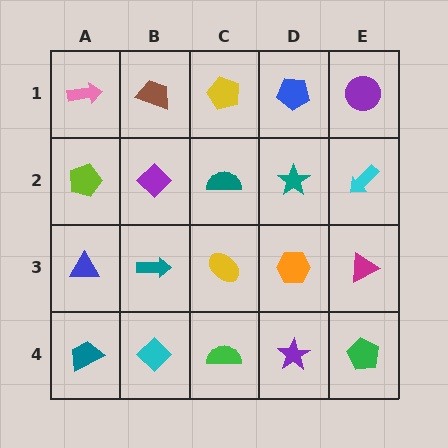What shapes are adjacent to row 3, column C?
A teal semicircle (row 2, column C), a green semicircle (row 4, column C), a teal arrow (row 3, column B), an orange hexagon (row 3, column D).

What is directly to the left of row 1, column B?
A pink arrow.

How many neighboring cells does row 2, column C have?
4.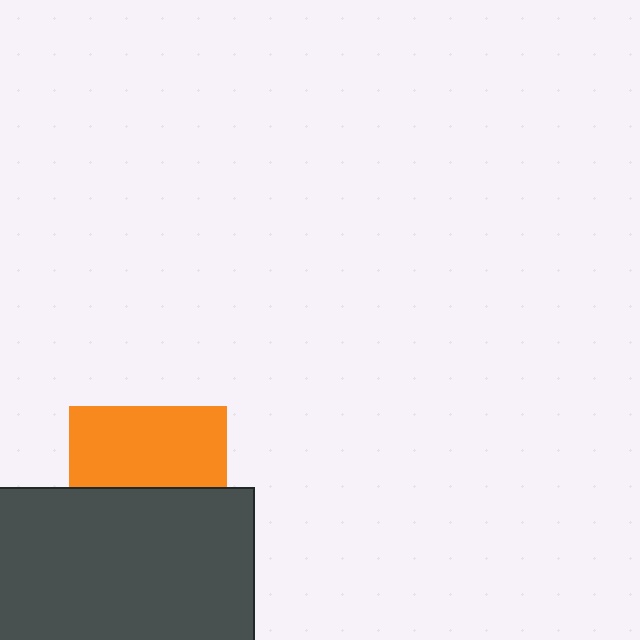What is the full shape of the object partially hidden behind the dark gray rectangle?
The partially hidden object is an orange square.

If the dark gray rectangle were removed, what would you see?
You would see the complete orange square.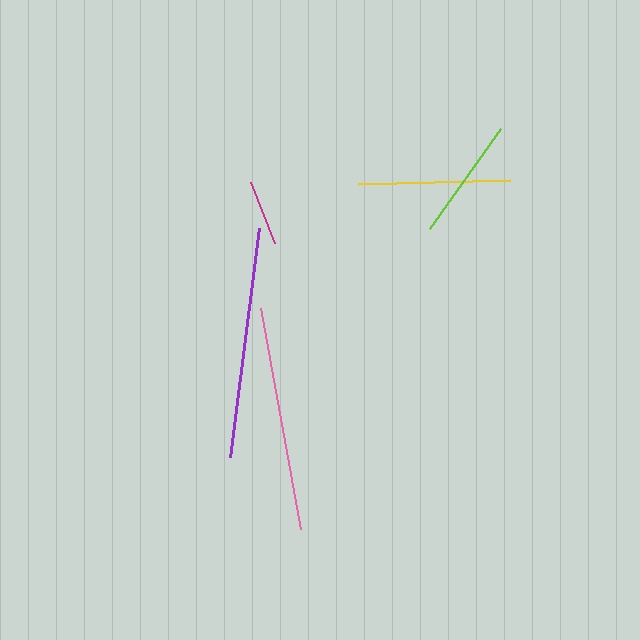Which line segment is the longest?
The purple line is the longest at approximately 231 pixels.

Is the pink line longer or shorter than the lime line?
The pink line is longer than the lime line.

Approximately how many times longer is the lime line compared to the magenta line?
The lime line is approximately 1.9 times the length of the magenta line.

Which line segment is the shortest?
The magenta line is the shortest at approximately 65 pixels.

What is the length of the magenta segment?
The magenta segment is approximately 65 pixels long.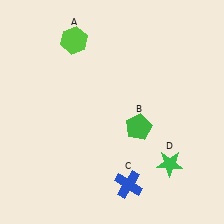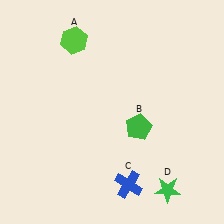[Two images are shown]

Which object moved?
The green star (D) moved down.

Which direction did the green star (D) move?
The green star (D) moved down.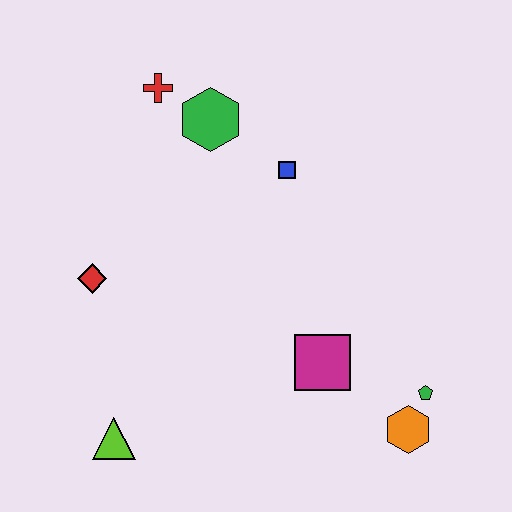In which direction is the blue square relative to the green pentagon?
The blue square is above the green pentagon.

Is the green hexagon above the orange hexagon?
Yes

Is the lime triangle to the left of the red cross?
Yes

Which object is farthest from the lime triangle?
The red cross is farthest from the lime triangle.